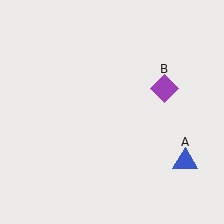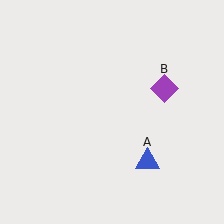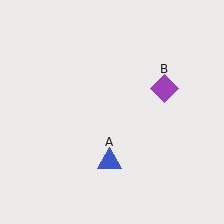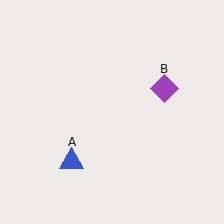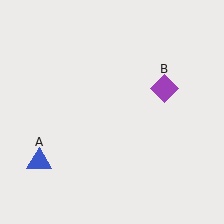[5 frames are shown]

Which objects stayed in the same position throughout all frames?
Purple diamond (object B) remained stationary.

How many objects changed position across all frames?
1 object changed position: blue triangle (object A).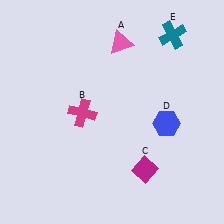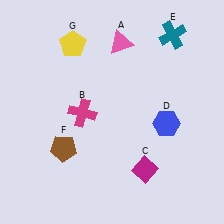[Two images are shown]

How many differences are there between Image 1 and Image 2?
There are 2 differences between the two images.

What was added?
A brown pentagon (F), a yellow pentagon (G) were added in Image 2.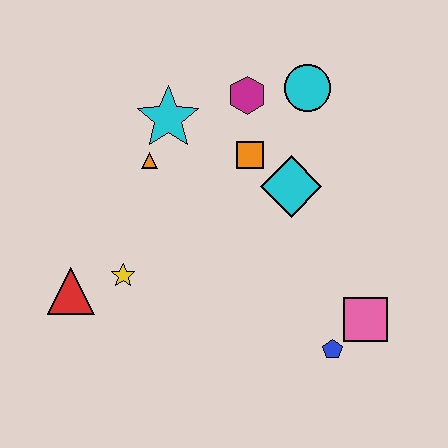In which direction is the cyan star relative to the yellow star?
The cyan star is above the yellow star.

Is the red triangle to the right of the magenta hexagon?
No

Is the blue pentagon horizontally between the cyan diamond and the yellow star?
No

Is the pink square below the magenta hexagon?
Yes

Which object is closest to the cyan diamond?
The orange square is closest to the cyan diamond.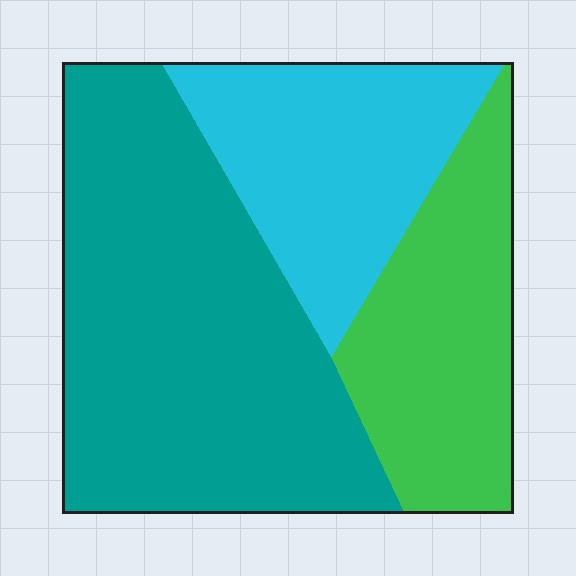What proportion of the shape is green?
Green covers around 25% of the shape.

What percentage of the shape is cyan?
Cyan takes up about one quarter (1/4) of the shape.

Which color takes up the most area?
Teal, at roughly 50%.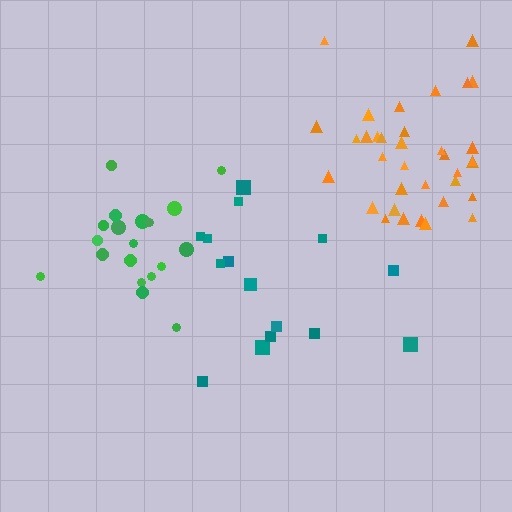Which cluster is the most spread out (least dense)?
Teal.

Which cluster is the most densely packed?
Green.